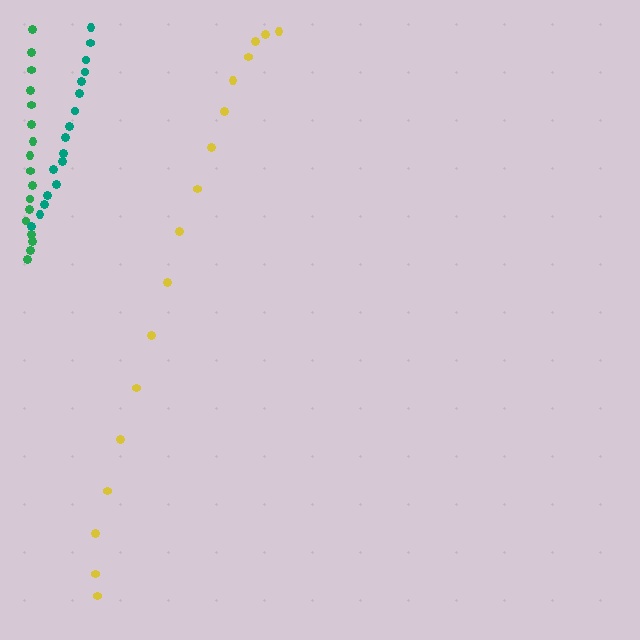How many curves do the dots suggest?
There are 3 distinct paths.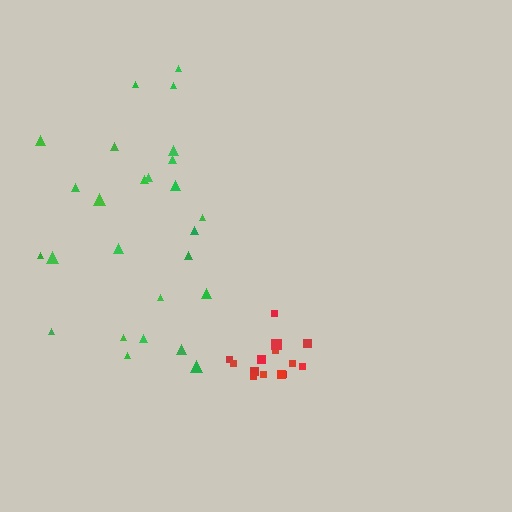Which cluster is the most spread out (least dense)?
Green.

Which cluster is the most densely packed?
Red.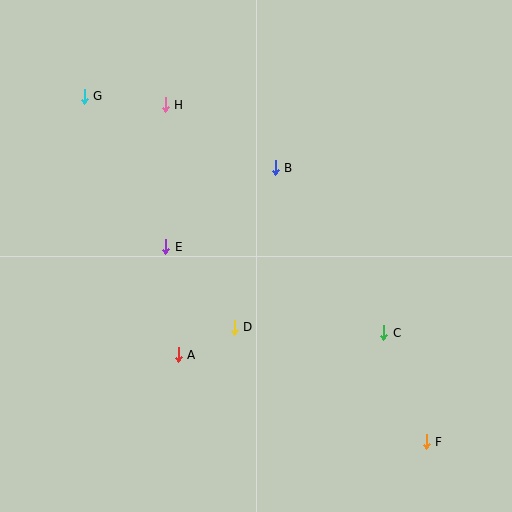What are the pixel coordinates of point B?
Point B is at (275, 168).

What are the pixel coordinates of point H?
Point H is at (165, 105).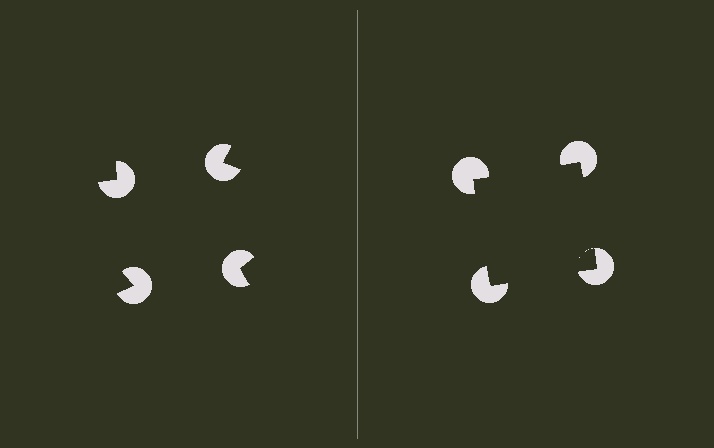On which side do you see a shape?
An illusory square appears on the right side. On the left side the wedge cuts are rotated, so no coherent shape forms.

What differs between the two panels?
The pac-man discs are positioned identically on both sides; only the wedge orientations differ. On the right they align to a square; on the left they are misaligned.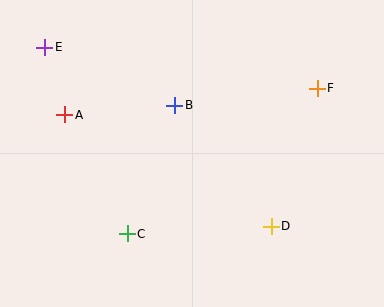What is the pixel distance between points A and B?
The distance between A and B is 111 pixels.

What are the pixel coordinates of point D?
Point D is at (271, 226).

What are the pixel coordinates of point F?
Point F is at (317, 88).